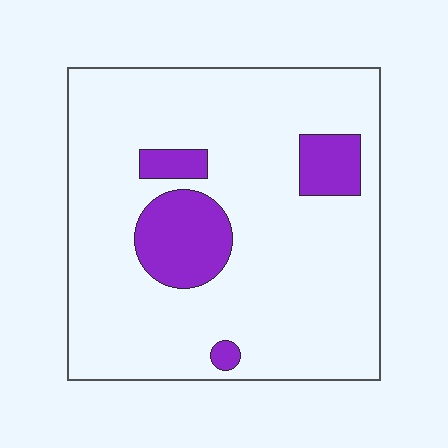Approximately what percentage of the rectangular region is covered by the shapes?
Approximately 15%.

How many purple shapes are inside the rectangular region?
4.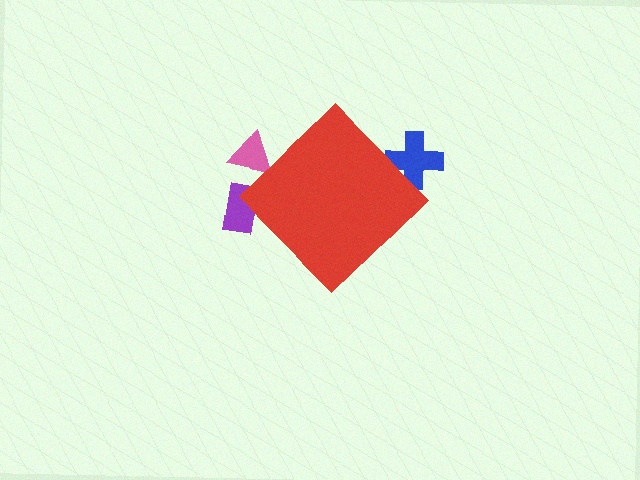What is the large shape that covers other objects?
A red diamond.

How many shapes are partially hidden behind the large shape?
3 shapes are partially hidden.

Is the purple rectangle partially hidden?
Yes, the purple rectangle is partially hidden behind the red diamond.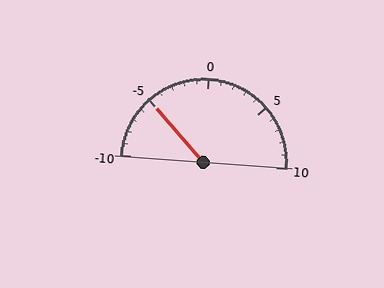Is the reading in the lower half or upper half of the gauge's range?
The reading is in the lower half of the range (-10 to 10).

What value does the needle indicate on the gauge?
The needle indicates approximately -5.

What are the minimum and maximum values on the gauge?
The gauge ranges from -10 to 10.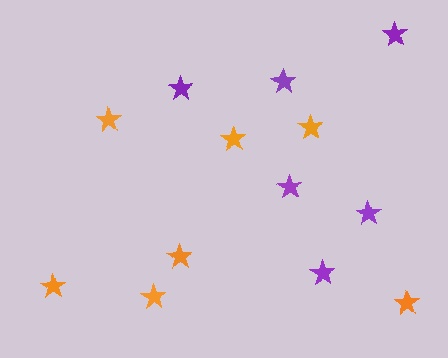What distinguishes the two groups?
There are 2 groups: one group of orange stars (7) and one group of purple stars (6).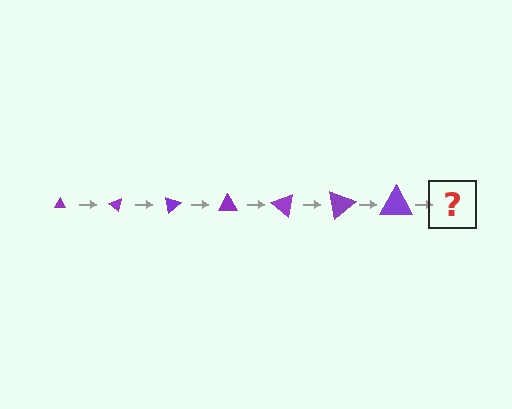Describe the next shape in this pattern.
It should be a triangle, larger than the previous one and rotated 280 degrees from the start.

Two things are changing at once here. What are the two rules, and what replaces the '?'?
The two rules are that the triangle grows larger each step and it rotates 40 degrees each step. The '?' should be a triangle, larger than the previous one and rotated 280 degrees from the start.